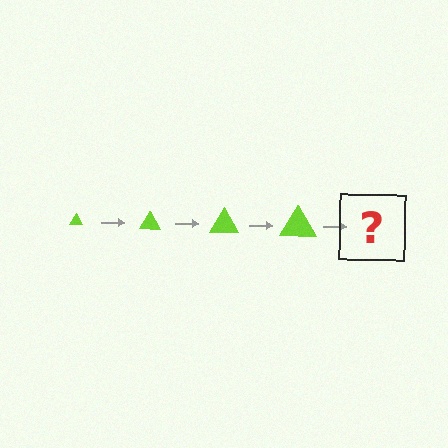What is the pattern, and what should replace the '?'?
The pattern is that the triangle gets progressively larger each step. The '?' should be a lime triangle, larger than the previous one.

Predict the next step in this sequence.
The next step is a lime triangle, larger than the previous one.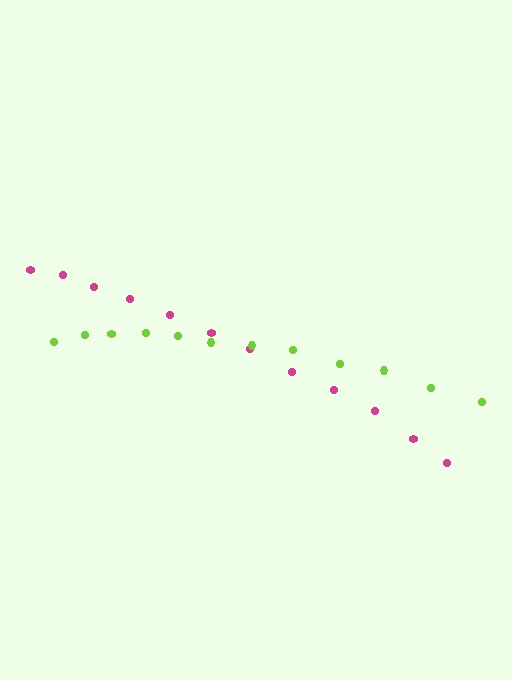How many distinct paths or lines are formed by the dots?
There are 2 distinct paths.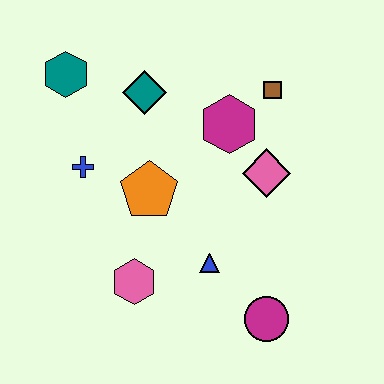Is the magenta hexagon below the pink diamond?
No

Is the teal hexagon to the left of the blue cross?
Yes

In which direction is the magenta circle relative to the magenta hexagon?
The magenta circle is below the magenta hexagon.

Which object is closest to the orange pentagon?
The blue cross is closest to the orange pentagon.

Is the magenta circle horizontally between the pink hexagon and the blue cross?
No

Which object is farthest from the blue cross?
The magenta circle is farthest from the blue cross.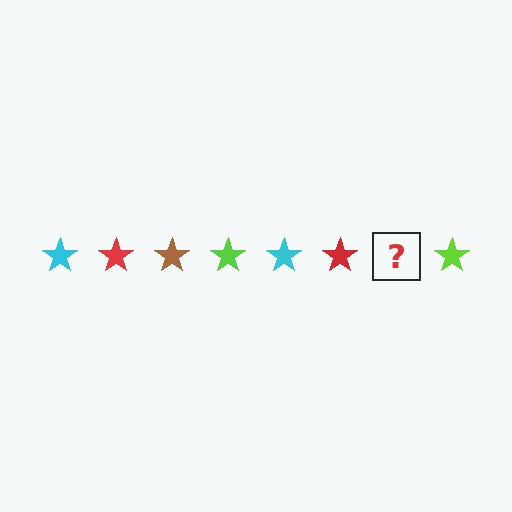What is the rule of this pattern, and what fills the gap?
The rule is that the pattern cycles through cyan, red, brown, lime stars. The gap should be filled with a brown star.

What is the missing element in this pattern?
The missing element is a brown star.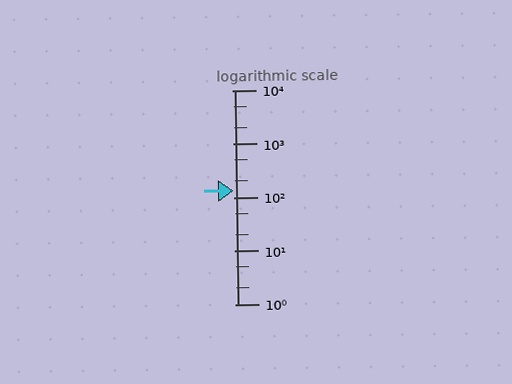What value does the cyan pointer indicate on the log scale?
The pointer indicates approximately 130.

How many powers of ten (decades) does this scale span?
The scale spans 4 decades, from 1 to 10000.